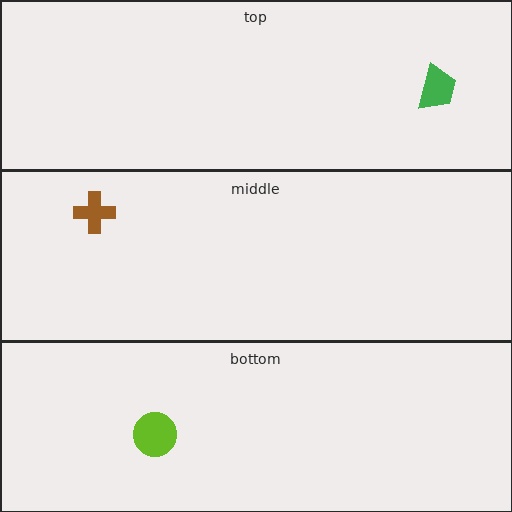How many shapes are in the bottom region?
1.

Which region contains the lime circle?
The bottom region.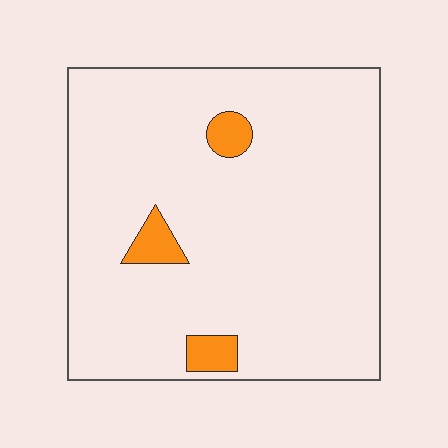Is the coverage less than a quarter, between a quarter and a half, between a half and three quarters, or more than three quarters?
Less than a quarter.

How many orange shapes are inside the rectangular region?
3.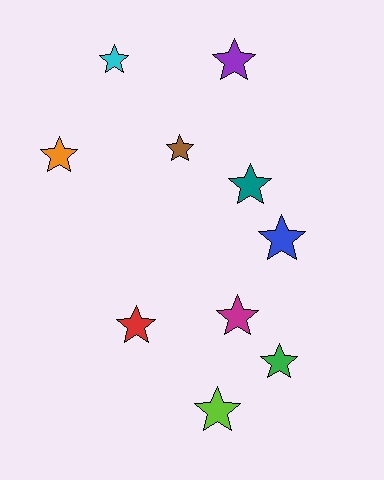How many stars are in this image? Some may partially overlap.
There are 10 stars.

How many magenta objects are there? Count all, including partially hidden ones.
There is 1 magenta object.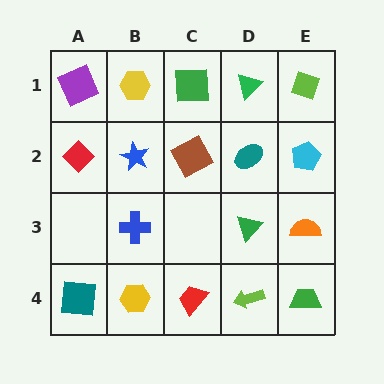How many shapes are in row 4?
5 shapes.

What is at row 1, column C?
A green square.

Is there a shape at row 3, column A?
No, that cell is empty.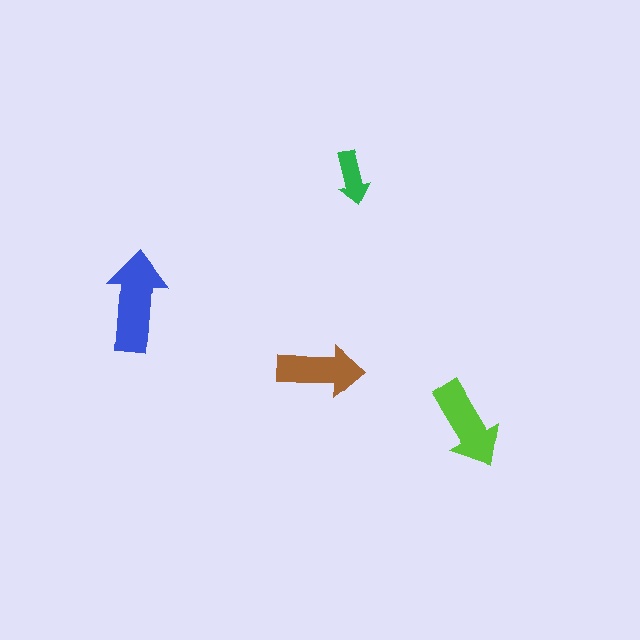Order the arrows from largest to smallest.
the blue one, the lime one, the brown one, the green one.